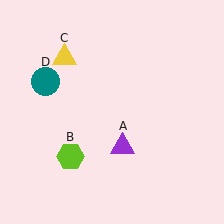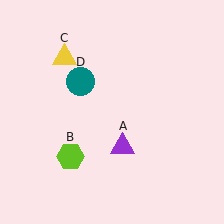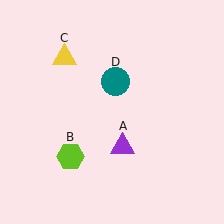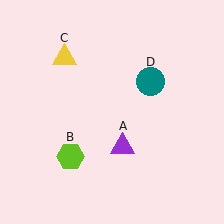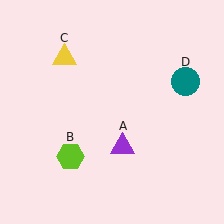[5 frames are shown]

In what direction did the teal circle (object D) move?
The teal circle (object D) moved right.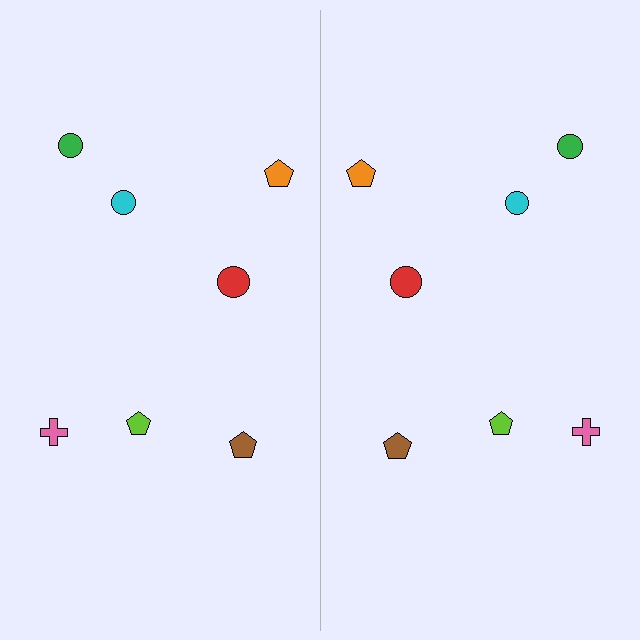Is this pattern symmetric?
Yes, this pattern has bilateral (reflection) symmetry.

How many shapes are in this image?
There are 14 shapes in this image.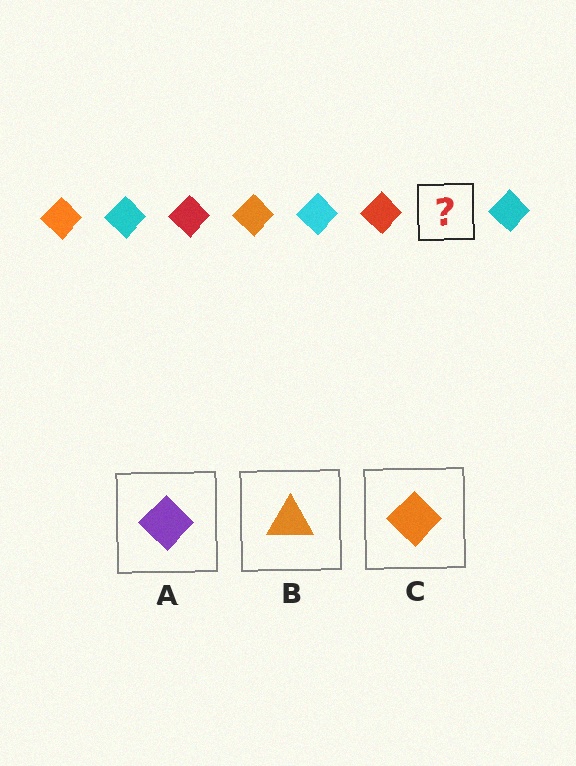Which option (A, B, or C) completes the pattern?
C.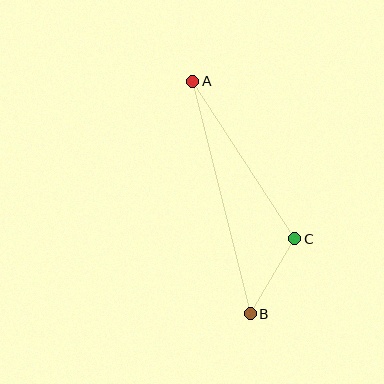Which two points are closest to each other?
Points B and C are closest to each other.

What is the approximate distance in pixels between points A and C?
The distance between A and C is approximately 188 pixels.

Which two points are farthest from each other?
Points A and B are farthest from each other.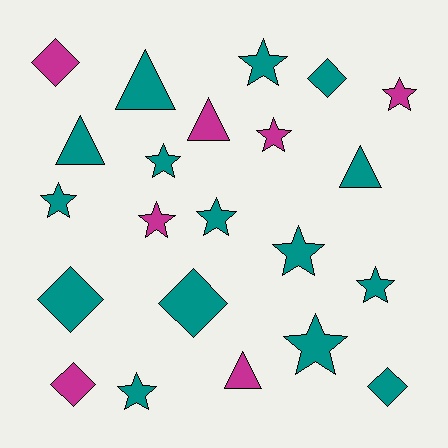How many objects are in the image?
There are 22 objects.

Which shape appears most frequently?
Star, with 11 objects.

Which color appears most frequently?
Teal, with 15 objects.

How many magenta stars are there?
There are 3 magenta stars.